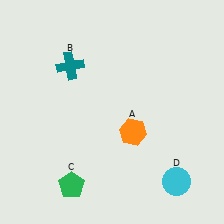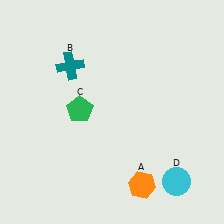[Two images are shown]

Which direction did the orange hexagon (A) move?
The orange hexagon (A) moved down.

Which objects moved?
The objects that moved are: the orange hexagon (A), the green pentagon (C).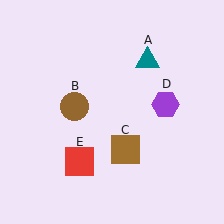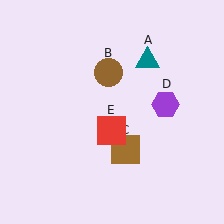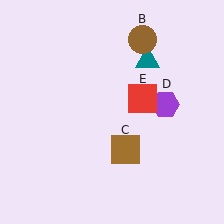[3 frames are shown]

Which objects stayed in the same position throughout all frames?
Teal triangle (object A) and brown square (object C) and purple hexagon (object D) remained stationary.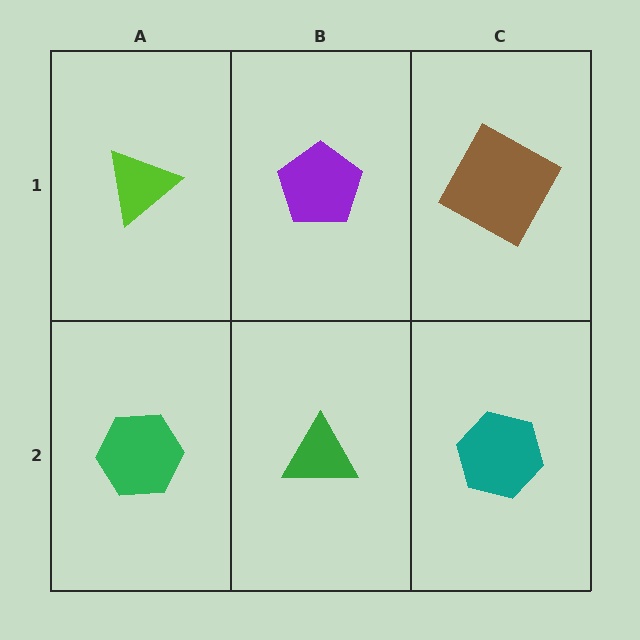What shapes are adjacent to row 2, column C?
A brown square (row 1, column C), a green triangle (row 2, column B).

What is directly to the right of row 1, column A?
A purple pentagon.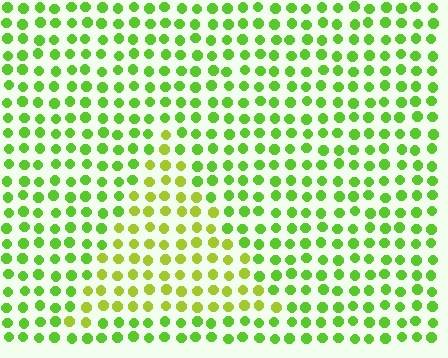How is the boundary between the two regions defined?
The boundary is defined purely by a slight shift in hue (about 27 degrees). Spacing, size, and orientation are identical on both sides.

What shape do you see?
I see a triangle.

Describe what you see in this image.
The image is filled with small lime elements in a uniform arrangement. A triangle-shaped region is visible where the elements are tinted to a slightly different hue, forming a subtle color boundary.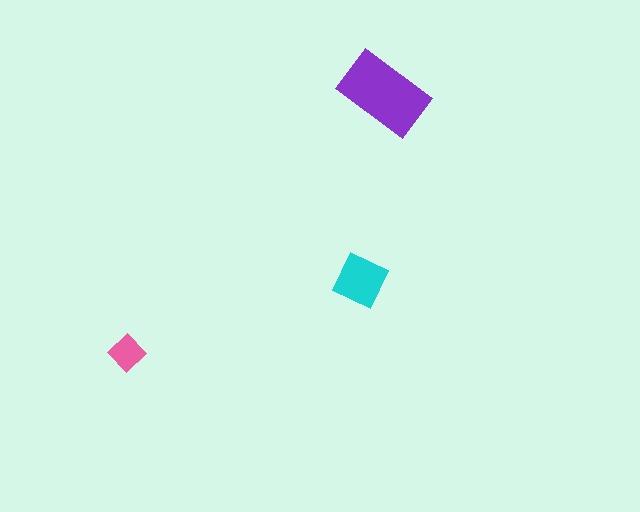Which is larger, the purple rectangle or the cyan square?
The purple rectangle.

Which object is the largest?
The purple rectangle.